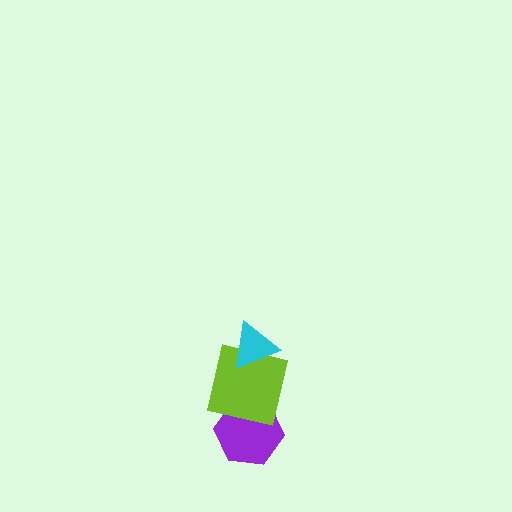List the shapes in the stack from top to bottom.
From top to bottom: the cyan triangle, the lime square, the purple hexagon.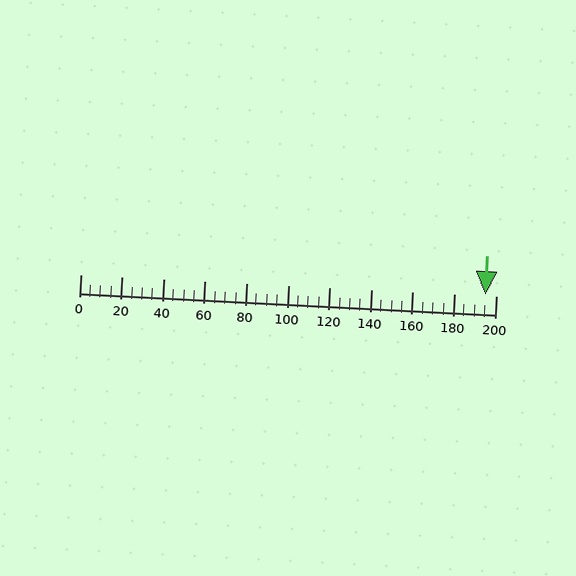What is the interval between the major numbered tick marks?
The major tick marks are spaced 20 units apart.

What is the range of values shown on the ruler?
The ruler shows values from 0 to 200.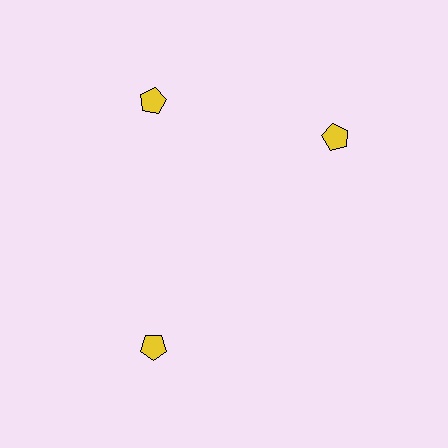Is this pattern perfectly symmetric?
No. The 3 yellow pentagons are arranged in a ring, but one element near the 3 o'clock position is rotated out of alignment along the ring, breaking the 3-fold rotational symmetry.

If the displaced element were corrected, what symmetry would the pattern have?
It would have 3-fold rotational symmetry — the pattern would map onto itself every 120 degrees.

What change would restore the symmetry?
The symmetry would be restored by rotating it back into even spacing with its neighbors so that all 3 pentagons sit at equal angles and equal distance from the center.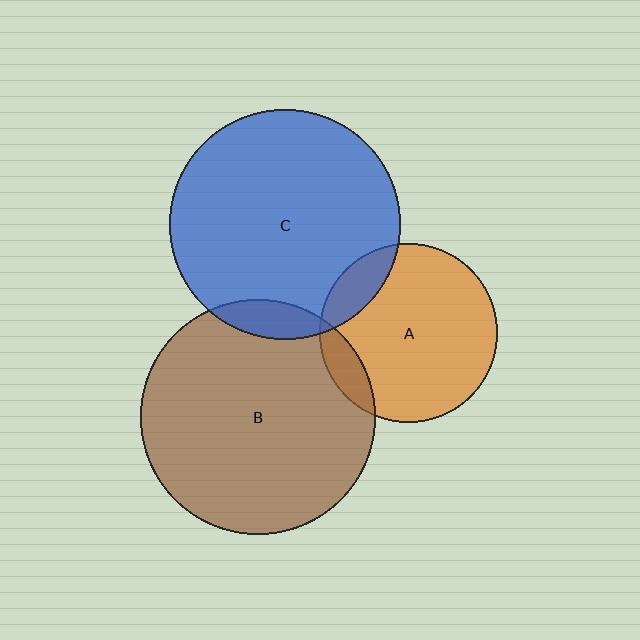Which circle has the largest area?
Circle B (brown).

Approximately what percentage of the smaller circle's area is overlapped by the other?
Approximately 10%.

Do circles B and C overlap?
Yes.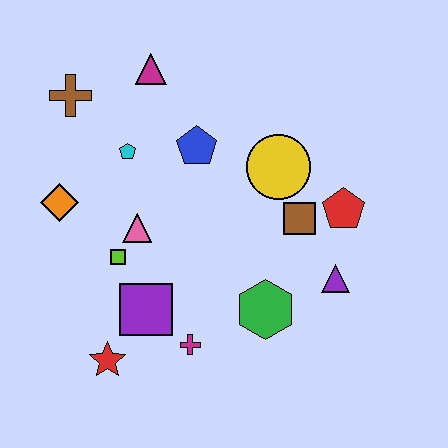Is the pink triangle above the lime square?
Yes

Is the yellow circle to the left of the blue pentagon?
No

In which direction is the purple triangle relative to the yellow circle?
The purple triangle is below the yellow circle.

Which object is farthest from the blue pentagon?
The red star is farthest from the blue pentagon.